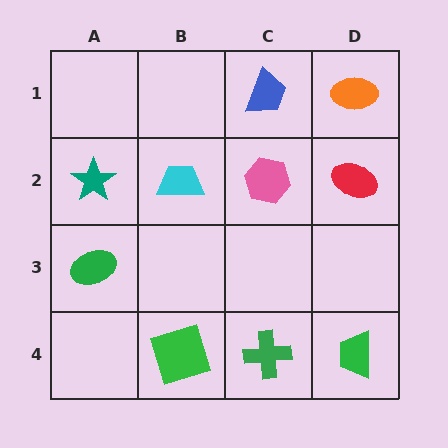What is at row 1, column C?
A blue trapezoid.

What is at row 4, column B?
A green square.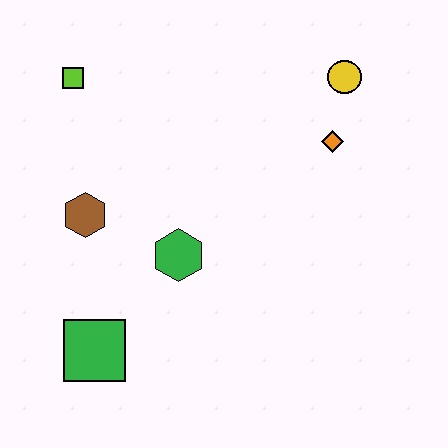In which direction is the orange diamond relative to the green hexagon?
The orange diamond is to the right of the green hexagon.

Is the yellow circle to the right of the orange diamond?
Yes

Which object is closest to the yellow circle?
The orange diamond is closest to the yellow circle.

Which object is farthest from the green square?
The yellow circle is farthest from the green square.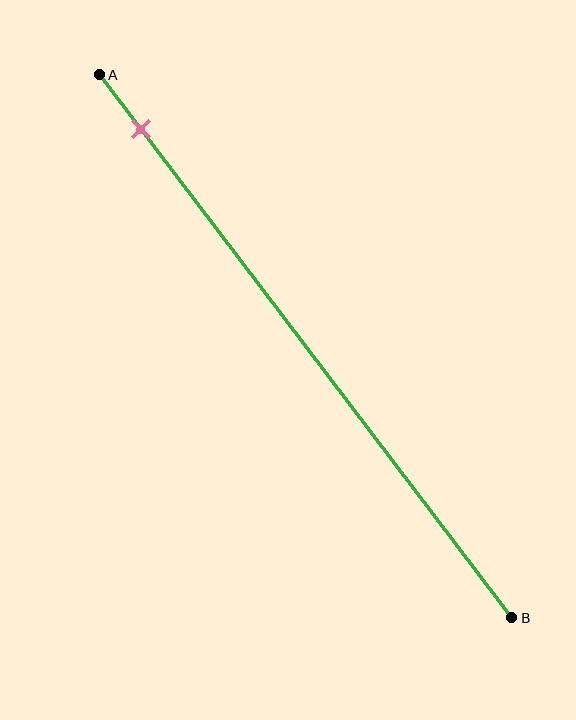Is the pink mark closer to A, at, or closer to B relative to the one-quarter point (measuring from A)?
The pink mark is closer to point A than the one-quarter point of segment AB.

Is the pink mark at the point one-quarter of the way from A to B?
No, the mark is at about 10% from A, not at the 25% one-quarter point.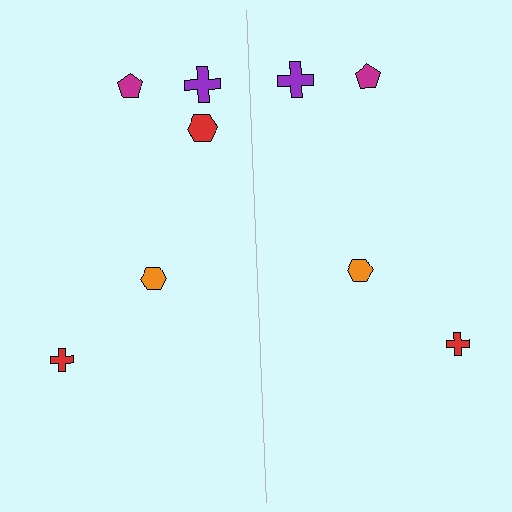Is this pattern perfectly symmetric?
No, the pattern is not perfectly symmetric. A red hexagon is missing from the right side.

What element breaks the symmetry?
A red hexagon is missing from the right side.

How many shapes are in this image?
There are 9 shapes in this image.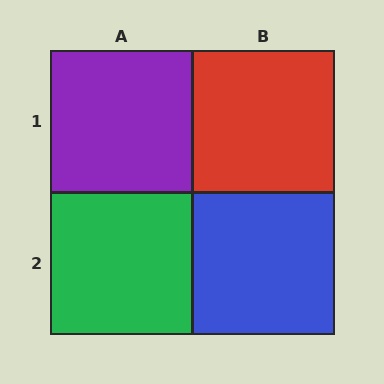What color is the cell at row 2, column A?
Green.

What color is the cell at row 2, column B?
Blue.